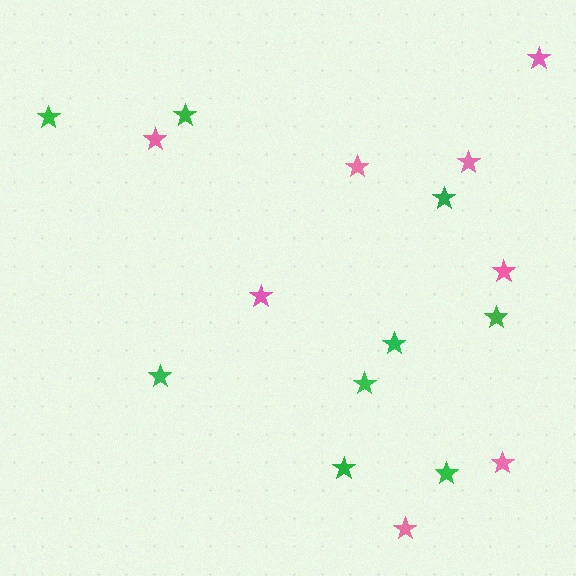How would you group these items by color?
There are 2 groups: one group of green stars (9) and one group of pink stars (8).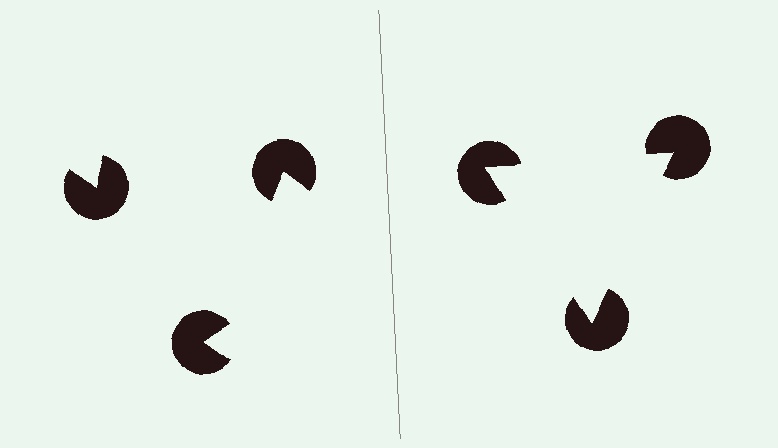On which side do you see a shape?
An illusory triangle appears on the right side. On the left side the wedge cuts are rotated, so no coherent shape forms.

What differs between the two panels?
The pac-man discs are positioned identically on both sides; only the wedge orientations differ. On the right they align to a triangle; on the left they are misaligned.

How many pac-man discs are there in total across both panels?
6 — 3 on each side.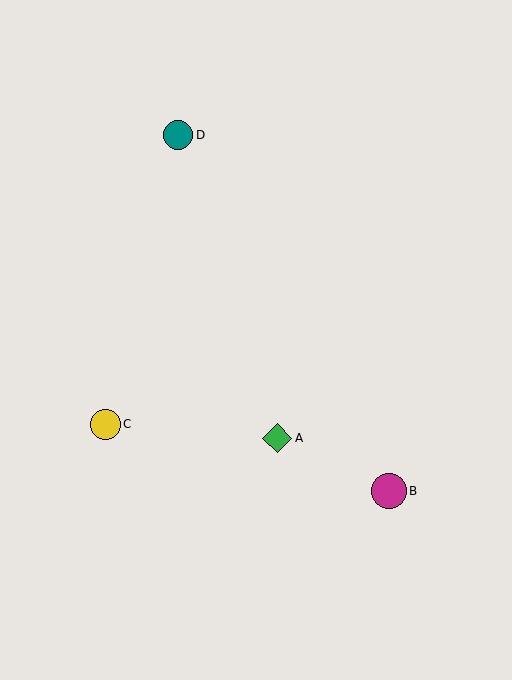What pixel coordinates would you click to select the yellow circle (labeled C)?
Click at (105, 424) to select the yellow circle C.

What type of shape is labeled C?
Shape C is a yellow circle.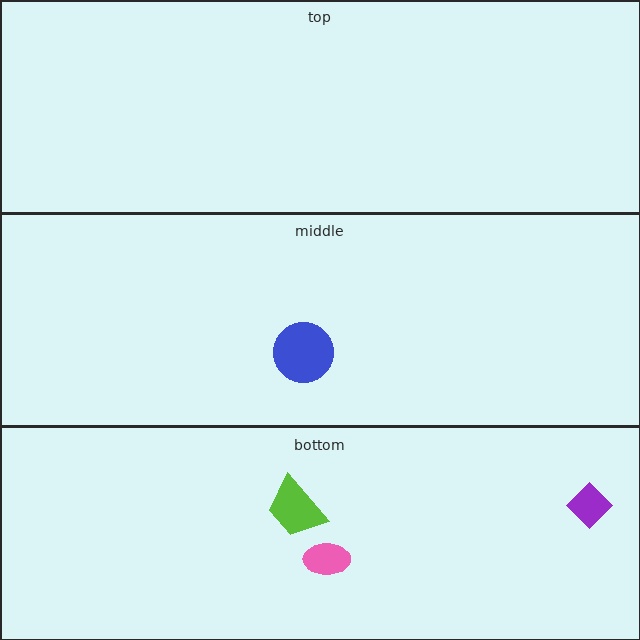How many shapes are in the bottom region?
3.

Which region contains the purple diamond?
The bottom region.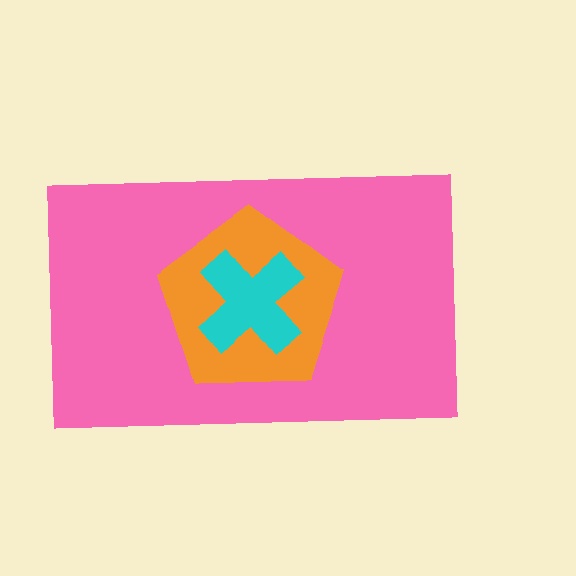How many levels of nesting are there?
3.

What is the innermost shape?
The cyan cross.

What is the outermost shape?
The pink rectangle.